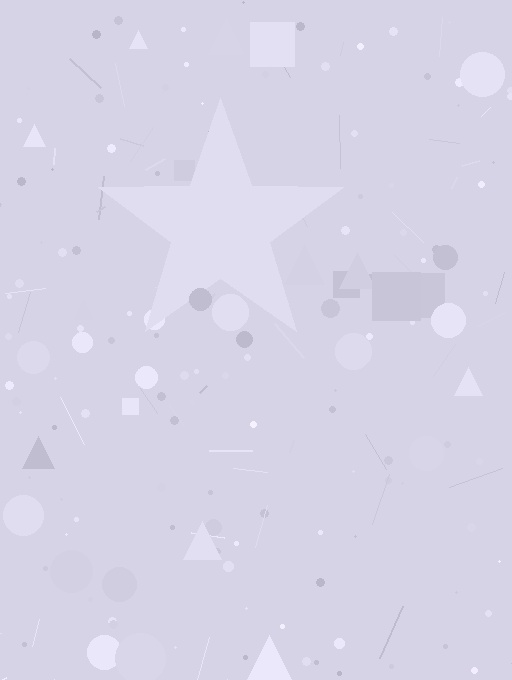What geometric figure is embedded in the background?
A star is embedded in the background.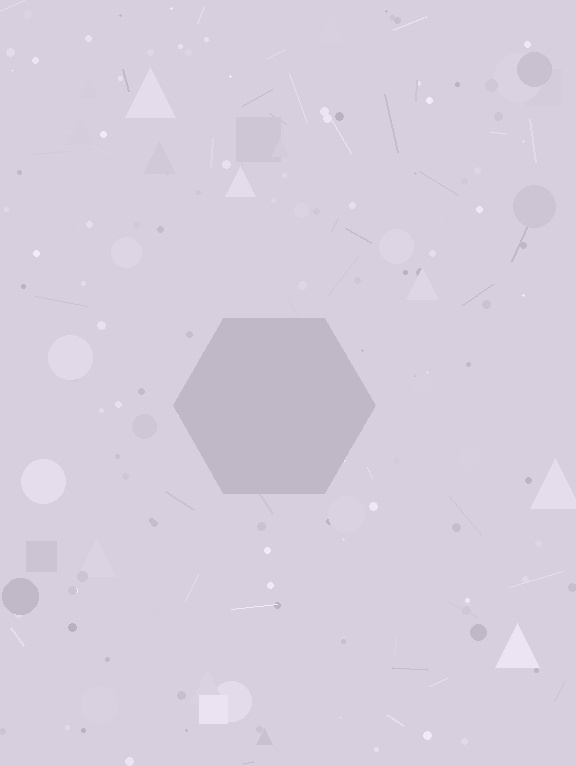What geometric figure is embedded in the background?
A hexagon is embedded in the background.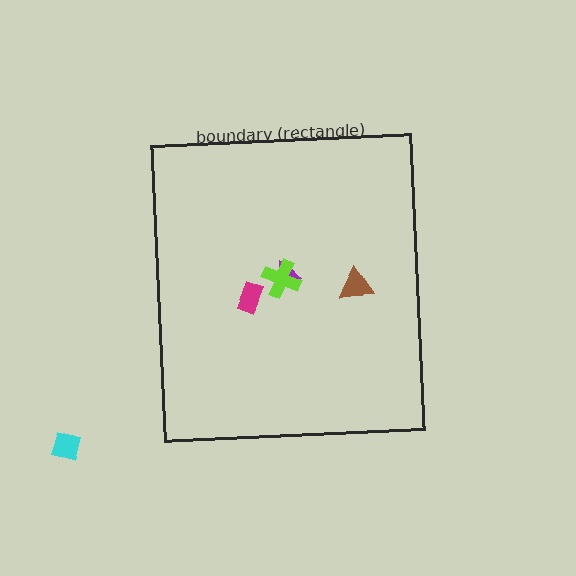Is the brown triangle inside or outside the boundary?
Inside.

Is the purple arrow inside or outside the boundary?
Inside.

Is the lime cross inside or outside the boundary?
Inside.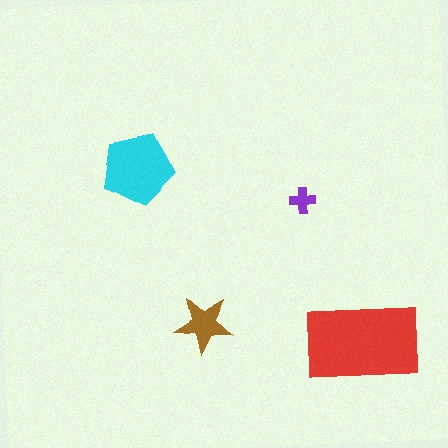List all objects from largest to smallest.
The red rectangle, the cyan pentagon, the brown star, the purple cross.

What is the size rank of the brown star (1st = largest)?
3rd.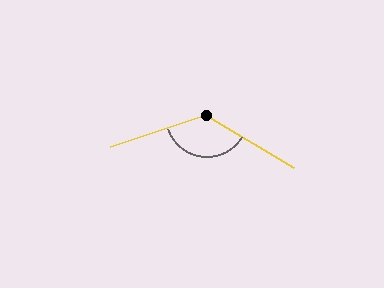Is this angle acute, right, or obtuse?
It is obtuse.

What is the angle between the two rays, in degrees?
Approximately 130 degrees.